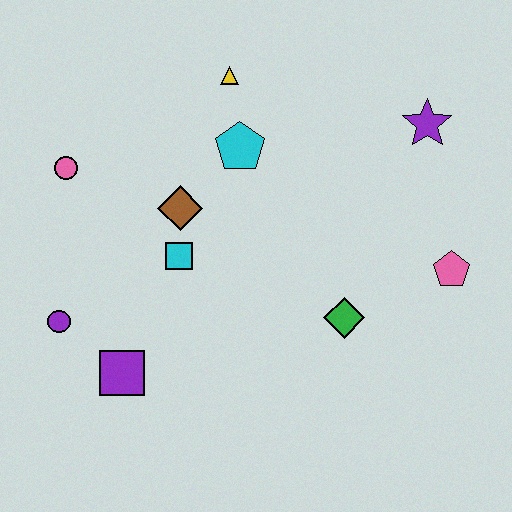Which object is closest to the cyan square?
The brown diamond is closest to the cyan square.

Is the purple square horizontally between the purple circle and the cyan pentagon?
Yes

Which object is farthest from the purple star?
The purple circle is farthest from the purple star.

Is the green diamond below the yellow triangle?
Yes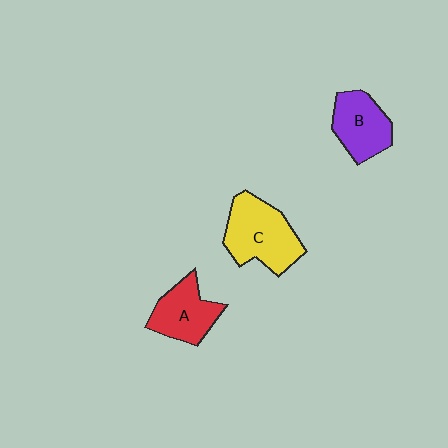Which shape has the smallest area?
Shape A (red).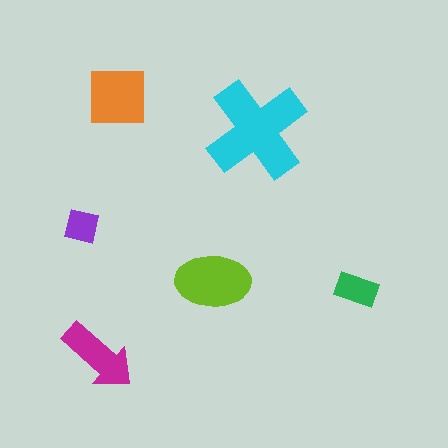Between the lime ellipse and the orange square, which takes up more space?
The lime ellipse.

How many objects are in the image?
There are 6 objects in the image.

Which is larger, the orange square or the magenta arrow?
The orange square.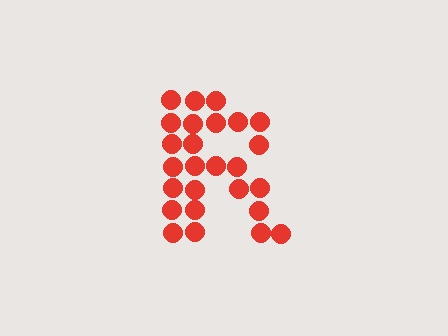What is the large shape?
The large shape is the letter R.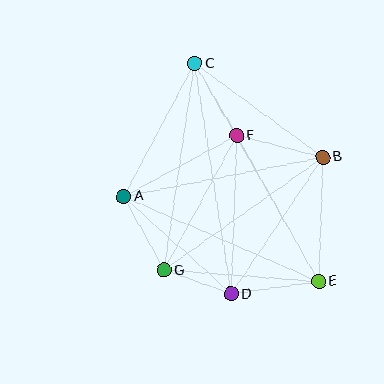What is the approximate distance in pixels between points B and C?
The distance between B and C is approximately 159 pixels.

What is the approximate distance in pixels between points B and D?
The distance between B and D is approximately 165 pixels.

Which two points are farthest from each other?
Points C and E are farthest from each other.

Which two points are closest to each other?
Points D and G are closest to each other.